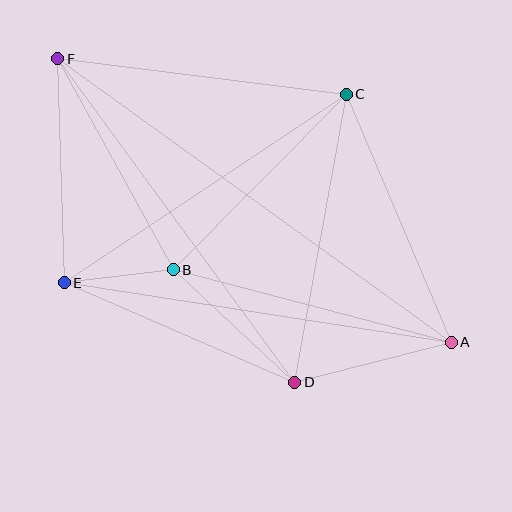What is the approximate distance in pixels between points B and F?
The distance between B and F is approximately 240 pixels.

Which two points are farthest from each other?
Points A and F are farthest from each other.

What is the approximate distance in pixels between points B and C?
The distance between B and C is approximately 247 pixels.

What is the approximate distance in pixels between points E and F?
The distance between E and F is approximately 224 pixels.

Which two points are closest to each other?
Points B and E are closest to each other.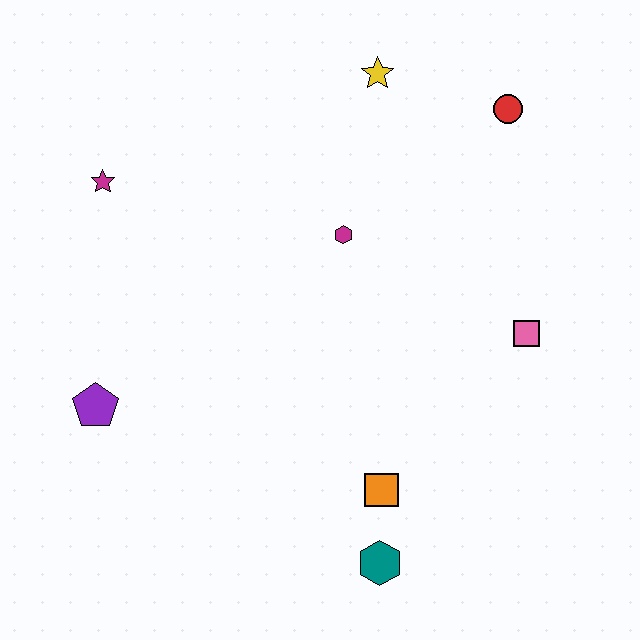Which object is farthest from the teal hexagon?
The yellow star is farthest from the teal hexagon.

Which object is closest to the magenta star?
The purple pentagon is closest to the magenta star.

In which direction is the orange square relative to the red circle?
The orange square is below the red circle.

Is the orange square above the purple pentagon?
No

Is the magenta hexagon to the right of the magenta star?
Yes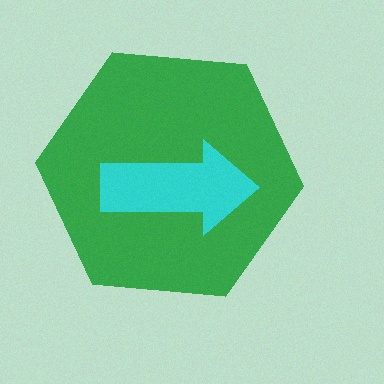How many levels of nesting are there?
2.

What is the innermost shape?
The cyan arrow.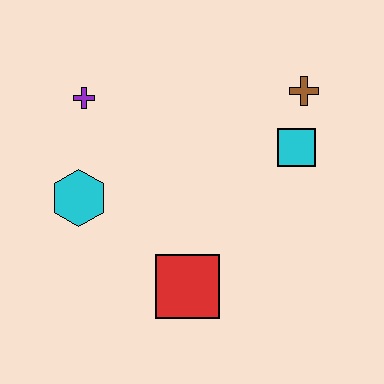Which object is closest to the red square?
The cyan hexagon is closest to the red square.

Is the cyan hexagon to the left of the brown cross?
Yes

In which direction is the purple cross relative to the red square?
The purple cross is above the red square.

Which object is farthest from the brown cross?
The cyan hexagon is farthest from the brown cross.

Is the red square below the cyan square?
Yes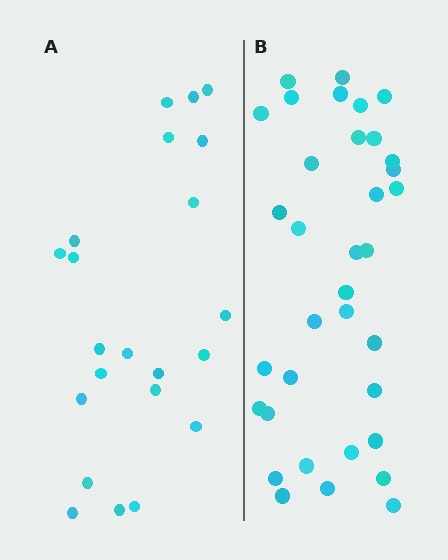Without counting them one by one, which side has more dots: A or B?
Region B (the right region) has more dots.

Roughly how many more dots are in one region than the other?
Region B has approximately 15 more dots than region A.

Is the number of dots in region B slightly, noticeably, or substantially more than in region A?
Region B has substantially more. The ratio is roughly 1.6 to 1.